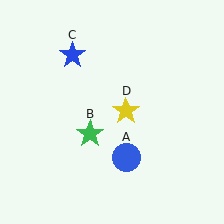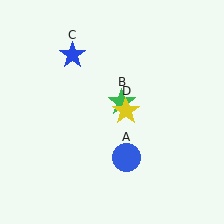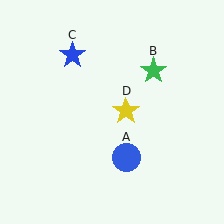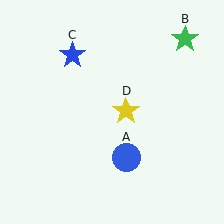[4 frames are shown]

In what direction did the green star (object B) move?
The green star (object B) moved up and to the right.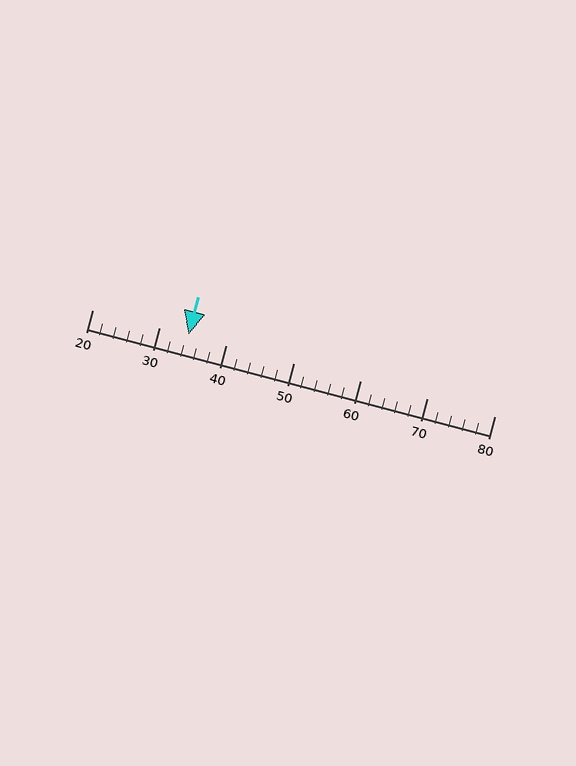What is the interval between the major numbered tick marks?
The major tick marks are spaced 10 units apart.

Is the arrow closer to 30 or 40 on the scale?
The arrow is closer to 30.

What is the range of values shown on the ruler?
The ruler shows values from 20 to 80.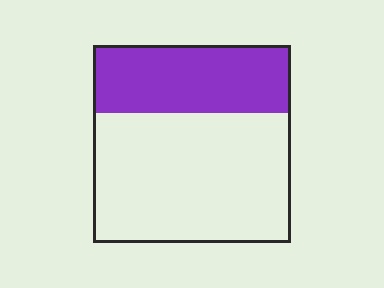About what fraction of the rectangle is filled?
About one third (1/3).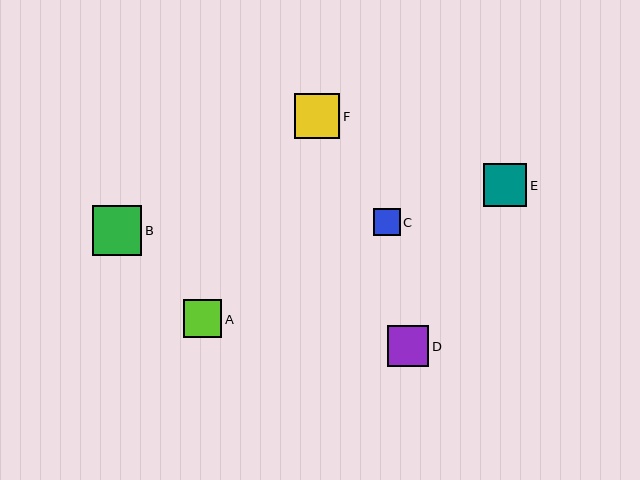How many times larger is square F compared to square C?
Square F is approximately 1.7 times the size of square C.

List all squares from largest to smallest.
From largest to smallest: B, F, E, D, A, C.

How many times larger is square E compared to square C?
Square E is approximately 1.6 times the size of square C.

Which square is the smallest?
Square C is the smallest with a size of approximately 27 pixels.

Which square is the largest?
Square B is the largest with a size of approximately 50 pixels.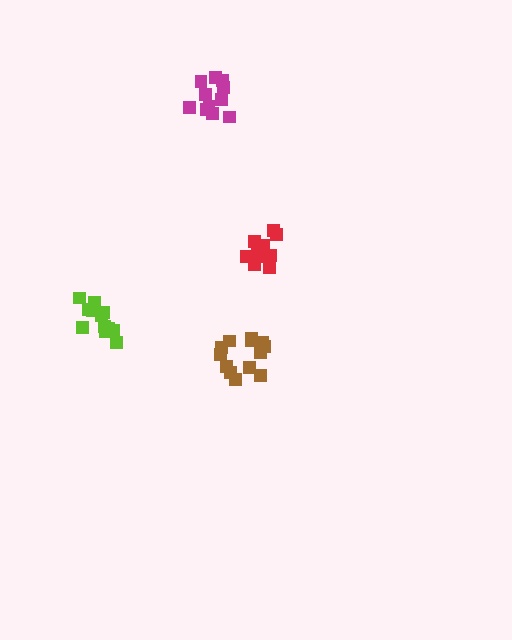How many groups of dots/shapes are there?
There are 4 groups.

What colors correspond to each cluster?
The clusters are colored: magenta, red, brown, lime.